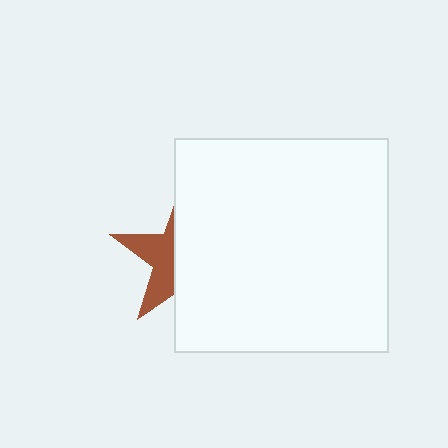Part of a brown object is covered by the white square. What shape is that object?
It is a star.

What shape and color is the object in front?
The object in front is a white square.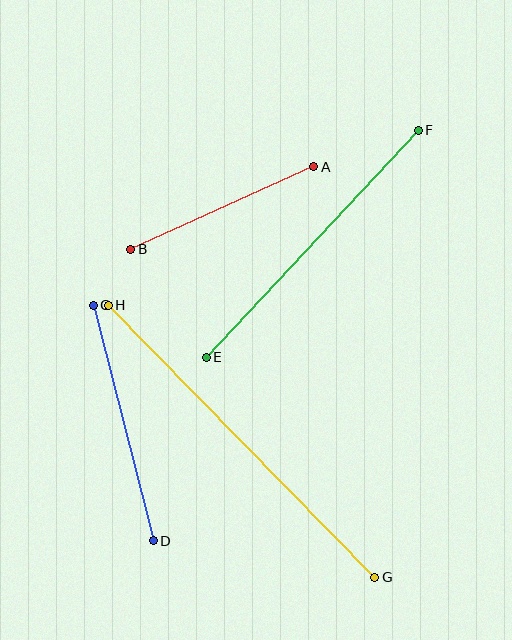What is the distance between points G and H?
The distance is approximately 381 pixels.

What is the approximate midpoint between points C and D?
The midpoint is at approximately (123, 423) pixels.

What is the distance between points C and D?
The distance is approximately 243 pixels.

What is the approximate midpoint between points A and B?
The midpoint is at approximately (222, 208) pixels.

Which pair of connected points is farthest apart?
Points G and H are farthest apart.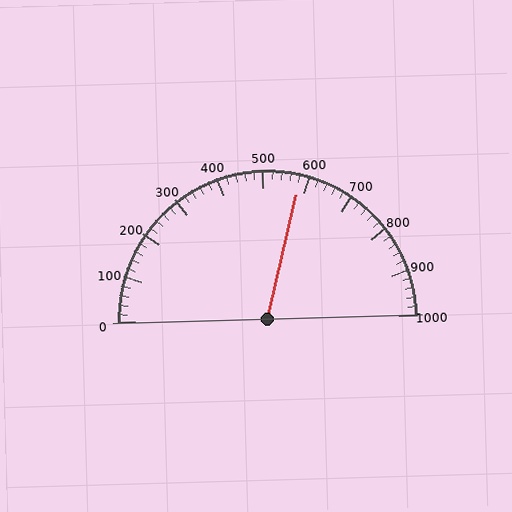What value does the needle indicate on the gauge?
The needle indicates approximately 580.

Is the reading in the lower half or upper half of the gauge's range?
The reading is in the upper half of the range (0 to 1000).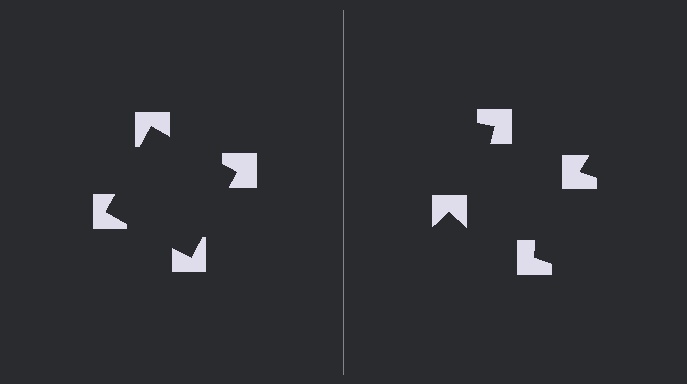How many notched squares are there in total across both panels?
8 — 4 on each side.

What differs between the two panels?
The notched squares are positioned identically on both sides; only the wedge orientations differ. On the left they align to a square; on the right they are misaligned.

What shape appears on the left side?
An illusory square.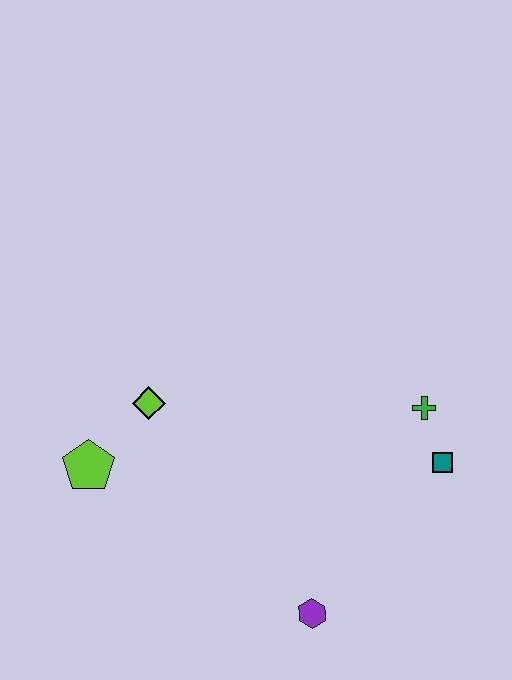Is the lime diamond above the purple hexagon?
Yes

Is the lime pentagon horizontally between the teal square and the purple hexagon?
No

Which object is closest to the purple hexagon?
The teal square is closest to the purple hexagon.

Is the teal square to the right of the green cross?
Yes